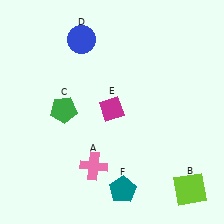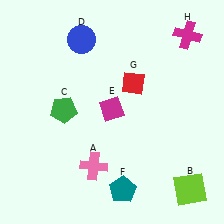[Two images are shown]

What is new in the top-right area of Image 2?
A red diamond (G) was added in the top-right area of Image 2.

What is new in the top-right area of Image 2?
A magenta cross (H) was added in the top-right area of Image 2.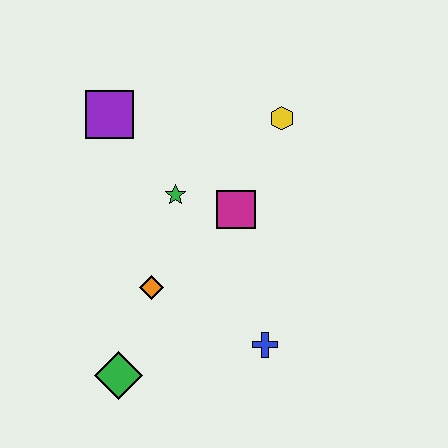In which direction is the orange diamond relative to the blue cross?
The orange diamond is to the left of the blue cross.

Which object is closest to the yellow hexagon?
The magenta square is closest to the yellow hexagon.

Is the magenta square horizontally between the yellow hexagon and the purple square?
Yes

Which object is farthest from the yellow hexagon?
The green diamond is farthest from the yellow hexagon.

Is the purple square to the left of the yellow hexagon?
Yes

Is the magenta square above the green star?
No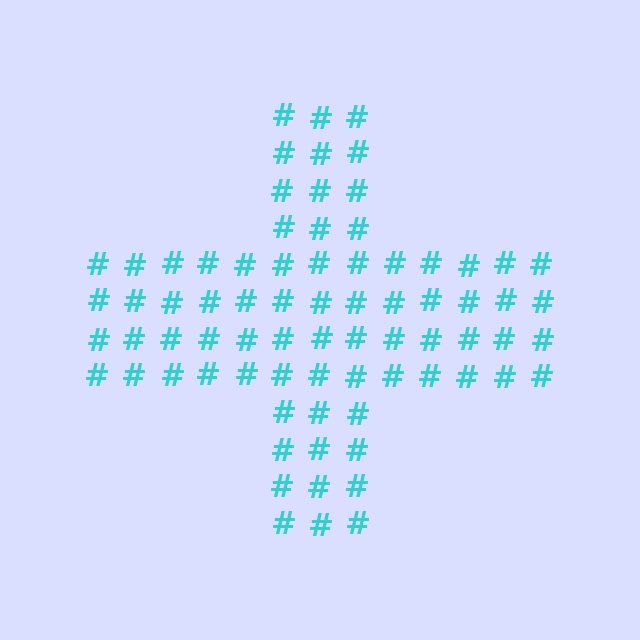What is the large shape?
The large shape is a cross.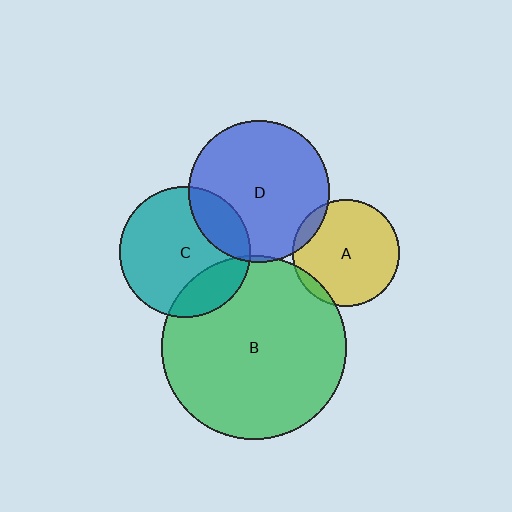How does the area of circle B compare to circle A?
Approximately 3.0 times.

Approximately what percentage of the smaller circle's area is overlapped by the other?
Approximately 20%.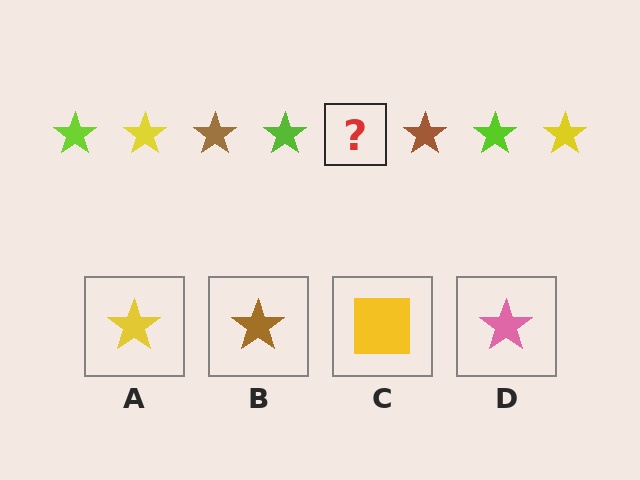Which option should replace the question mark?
Option A.